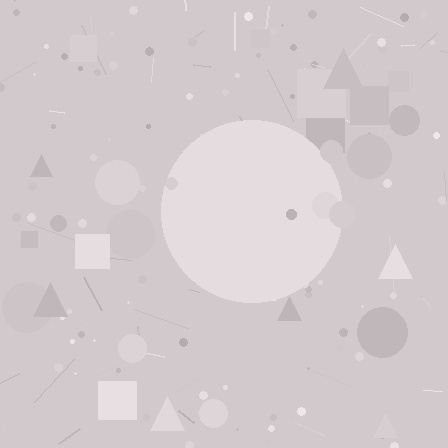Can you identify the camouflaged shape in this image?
The camouflaged shape is a circle.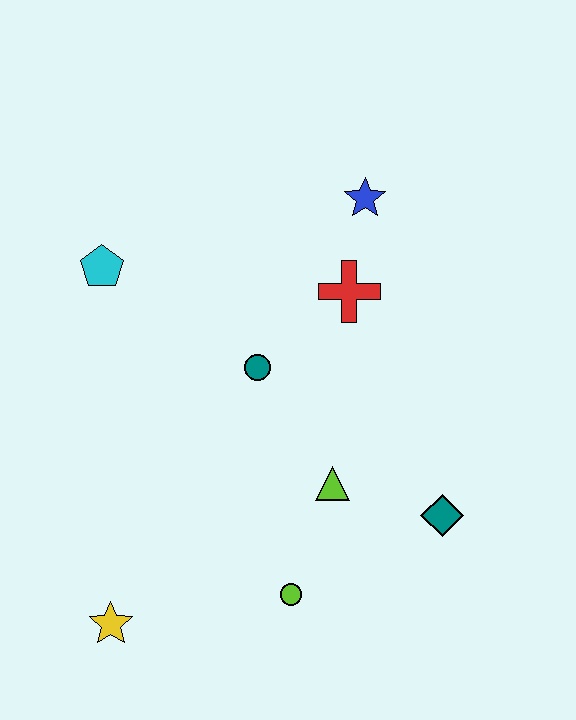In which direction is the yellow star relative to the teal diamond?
The yellow star is to the left of the teal diamond.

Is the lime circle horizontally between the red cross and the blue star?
No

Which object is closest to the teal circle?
The red cross is closest to the teal circle.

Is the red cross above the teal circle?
Yes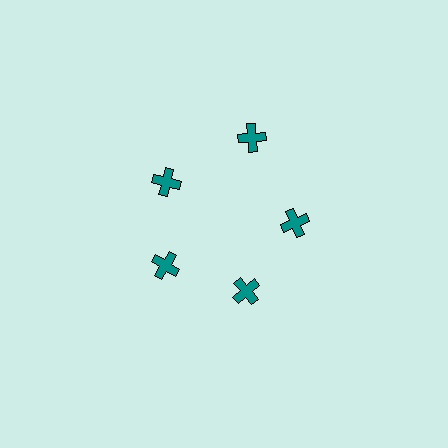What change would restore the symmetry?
The symmetry would be restored by moving it inward, back onto the ring so that all 5 crosses sit at equal angles and equal distance from the center.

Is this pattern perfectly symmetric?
No. The 5 teal crosses are arranged in a ring, but one element near the 1 o'clock position is pushed outward from the center, breaking the 5-fold rotational symmetry.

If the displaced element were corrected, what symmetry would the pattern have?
It would have 5-fold rotational symmetry — the pattern would map onto itself every 72 degrees.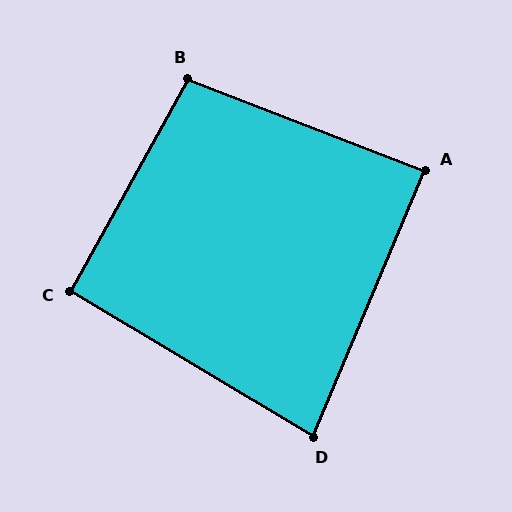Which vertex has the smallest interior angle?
D, at approximately 82 degrees.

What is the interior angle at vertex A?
Approximately 88 degrees (approximately right).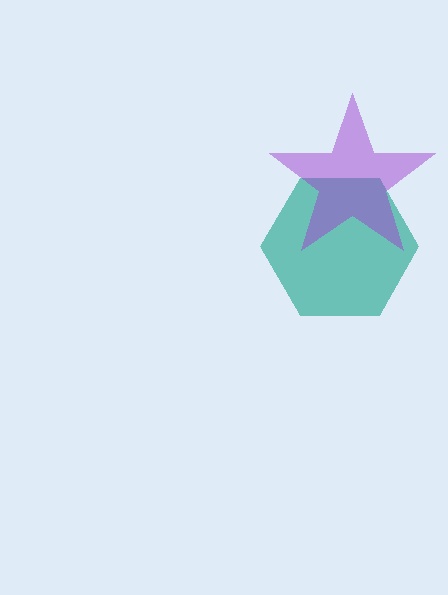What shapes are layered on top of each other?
The layered shapes are: a teal hexagon, a purple star.